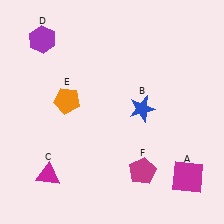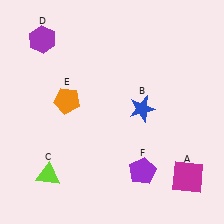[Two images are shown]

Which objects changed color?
C changed from magenta to lime. F changed from magenta to purple.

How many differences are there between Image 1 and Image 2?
There are 2 differences between the two images.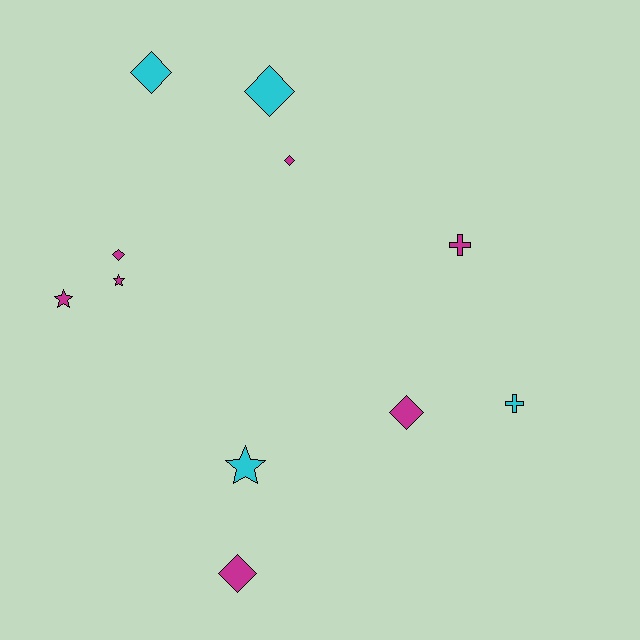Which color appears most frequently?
Magenta, with 7 objects.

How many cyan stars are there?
There is 1 cyan star.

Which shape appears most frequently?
Diamond, with 6 objects.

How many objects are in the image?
There are 11 objects.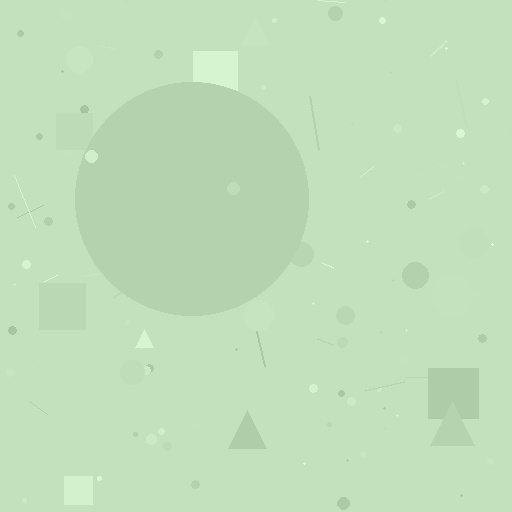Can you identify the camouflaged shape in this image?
The camouflaged shape is a circle.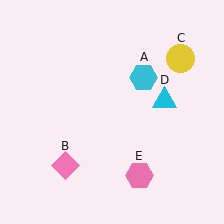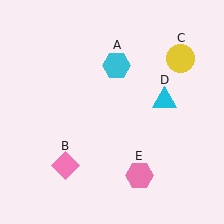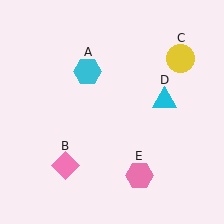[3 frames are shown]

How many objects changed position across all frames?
1 object changed position: cyan hexagon (object A).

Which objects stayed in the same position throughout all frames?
Pink diamond (object B) and yellow circle (object C) and cyan triangle (object D) and pink hexagon (object E) remained stationary.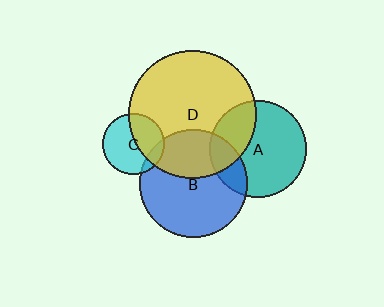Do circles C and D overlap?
Yes.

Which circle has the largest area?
Circle D (yellow).